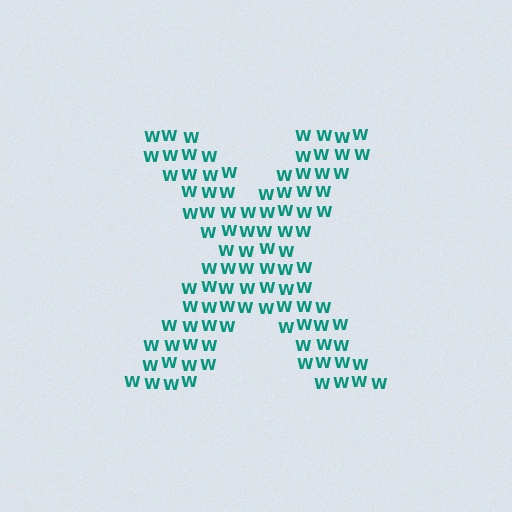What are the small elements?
The small elements are letter W's.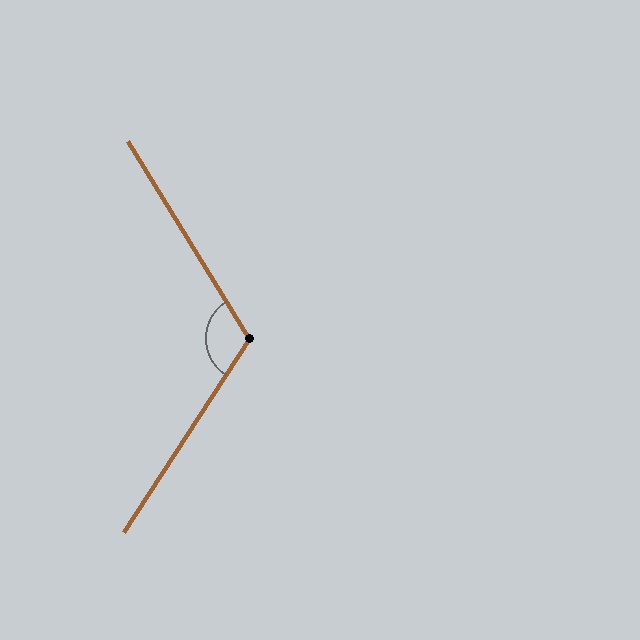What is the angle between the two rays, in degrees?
Approximately 115 degrees.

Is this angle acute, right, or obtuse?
It is obtuse.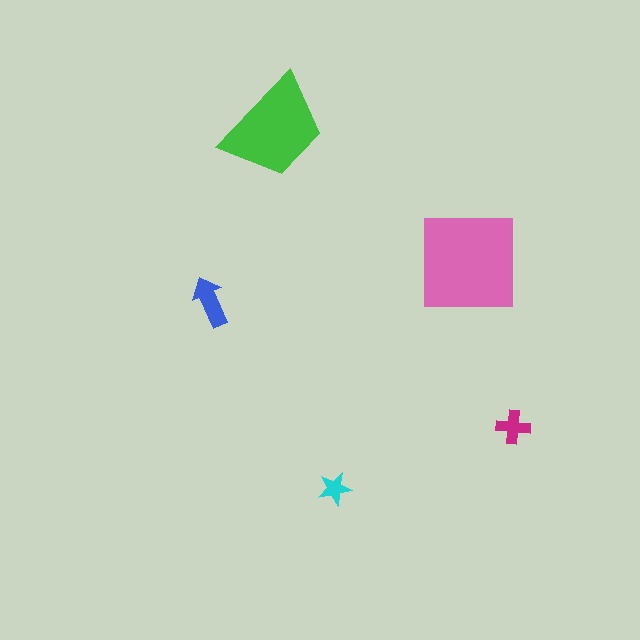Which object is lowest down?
The cyan star is bottommost.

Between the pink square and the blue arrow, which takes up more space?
The pink square.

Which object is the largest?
The pink square.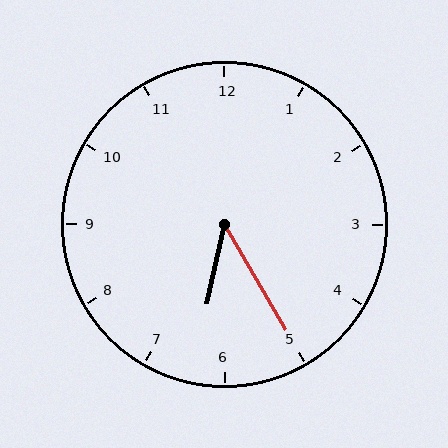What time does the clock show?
6:25.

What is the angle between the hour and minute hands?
Approximately 42 degrees.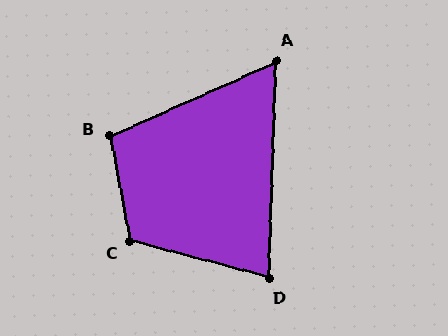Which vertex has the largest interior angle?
C, at approximately 116 degrees.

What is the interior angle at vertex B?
Approximately 103 degrees (obtuse).